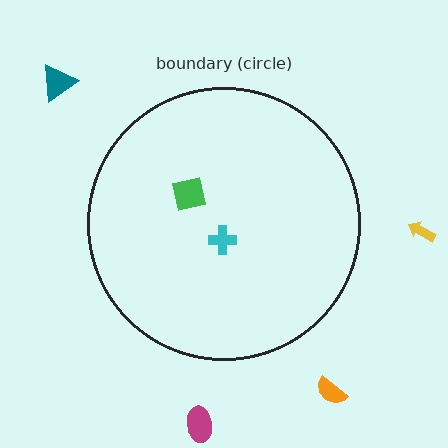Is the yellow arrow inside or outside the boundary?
Outside.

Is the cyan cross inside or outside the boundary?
Inside.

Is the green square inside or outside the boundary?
Inside.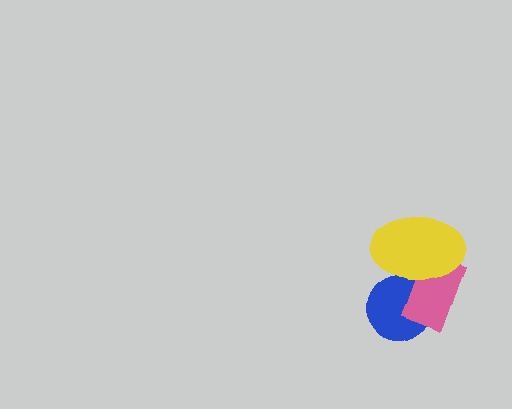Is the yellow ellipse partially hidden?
No, no other shape covers it.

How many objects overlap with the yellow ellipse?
2 objects overlap with the yellow ellipse.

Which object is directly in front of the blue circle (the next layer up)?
The pink rectangle is directly in front of the blue circle.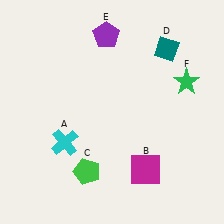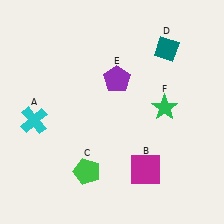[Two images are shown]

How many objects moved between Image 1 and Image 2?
3 objects moved between the two images.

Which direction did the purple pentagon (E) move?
The purple pentagon (E) moved down.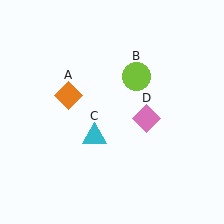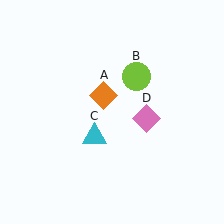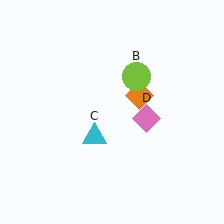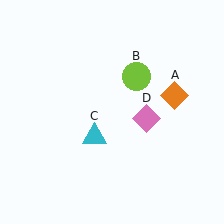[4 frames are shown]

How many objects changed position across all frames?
1 object changed position: orange diamond (object A).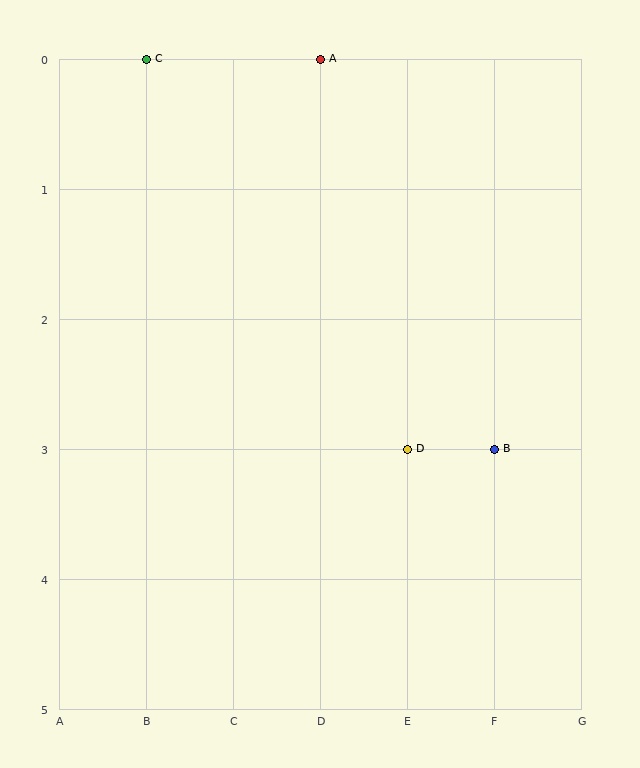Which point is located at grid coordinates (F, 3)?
Point B is at (F, 3).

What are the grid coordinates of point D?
Point D is at grid coordinates (E, 3).